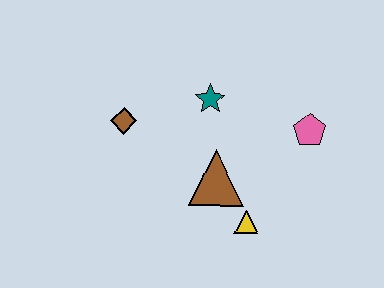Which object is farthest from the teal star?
The yellow triangle is farthest from the teal star.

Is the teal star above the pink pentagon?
Yes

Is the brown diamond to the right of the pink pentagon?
No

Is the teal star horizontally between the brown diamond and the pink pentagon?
Yes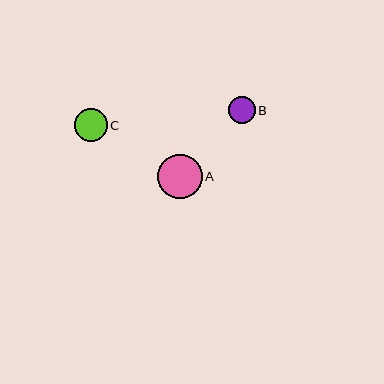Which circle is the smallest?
Circle B is the smallest with a size of approximately 27 pixels.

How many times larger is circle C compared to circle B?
Circle C is approximately 1.2 times the size of circle B.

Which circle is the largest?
Circle A is the largest with a size of approximately 44 pixels.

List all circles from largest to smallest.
From largest to smallest: A, C, B.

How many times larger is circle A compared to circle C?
Circle A is approximately 1.4 times the size of circle C.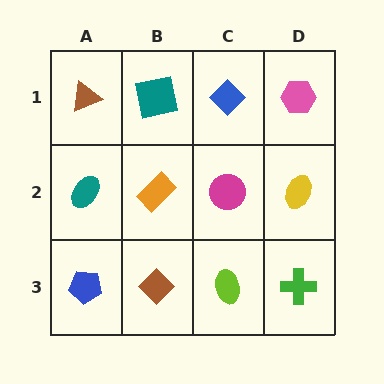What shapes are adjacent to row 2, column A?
A brown triangle (row 1, column A), a blue pentagon (row 3, column A), an orange rectangle (row 2, column B).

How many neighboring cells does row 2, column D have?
3.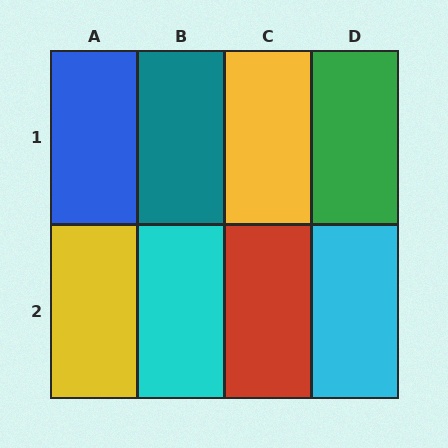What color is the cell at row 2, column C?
Red.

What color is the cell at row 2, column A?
Yellow.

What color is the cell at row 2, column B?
Cyan.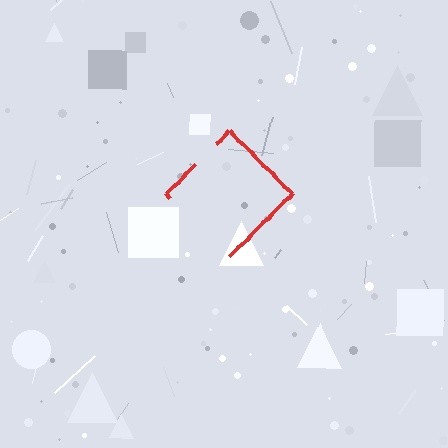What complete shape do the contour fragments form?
The contour fragments form a diamond.